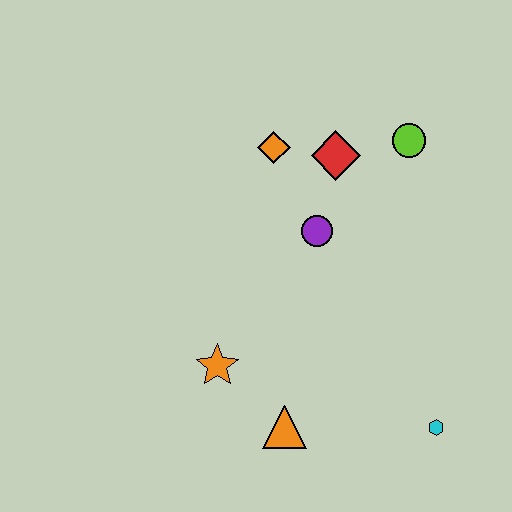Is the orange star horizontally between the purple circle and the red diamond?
No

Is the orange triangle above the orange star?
No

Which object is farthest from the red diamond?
The cyan hexagon is farthest from the red diamond.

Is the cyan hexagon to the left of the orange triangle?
No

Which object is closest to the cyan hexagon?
The orange triangle is closest to the cyan hexagon.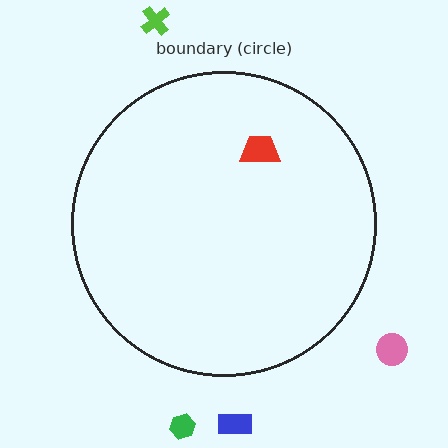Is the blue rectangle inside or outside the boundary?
Outside.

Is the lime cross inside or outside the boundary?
Outside.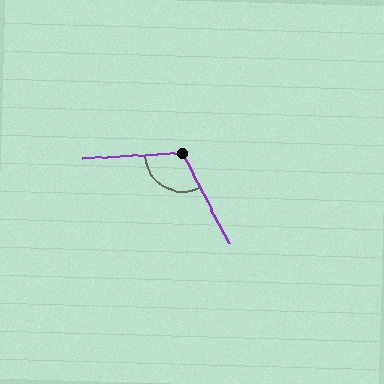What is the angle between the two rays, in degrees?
Approximately 115 degrees.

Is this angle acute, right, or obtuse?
It is obtuse.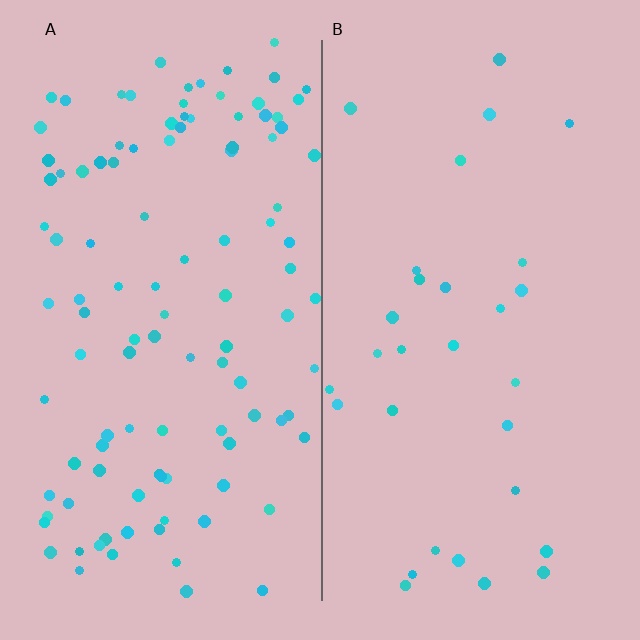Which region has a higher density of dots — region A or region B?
A (the left).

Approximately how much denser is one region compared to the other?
Approximately 3.6× — region A over region B.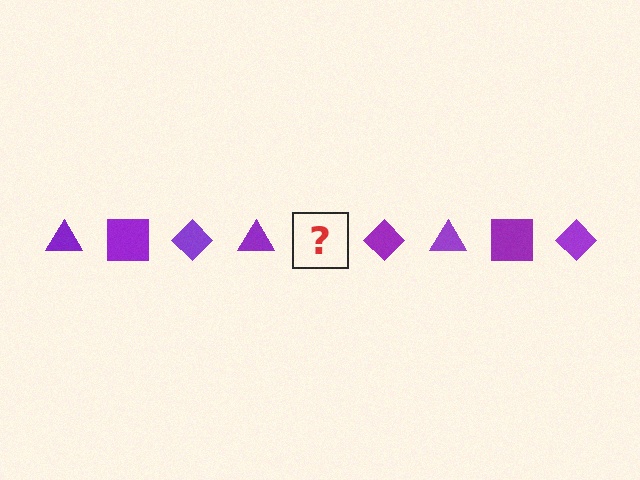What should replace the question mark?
The question mark should be replaced with a purple square.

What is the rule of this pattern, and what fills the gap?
The rule is that the pattern cycles through triangle, square, diamond shapes in purple. The gap should be filled with a purple square.